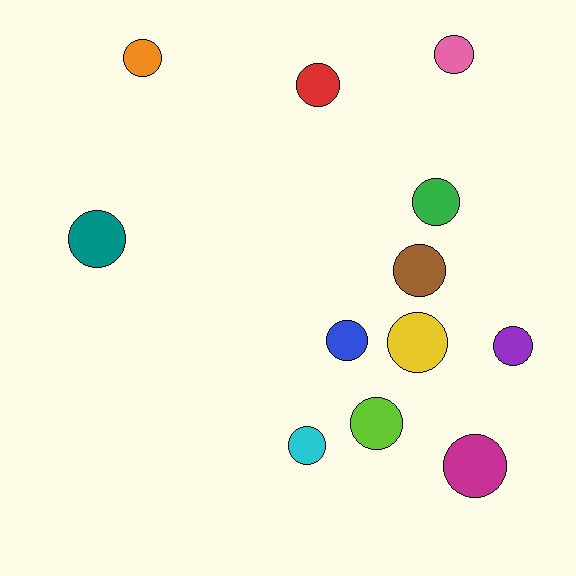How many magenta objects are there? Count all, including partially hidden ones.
There is 1 magenta object.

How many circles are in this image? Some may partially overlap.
There are 12 circles.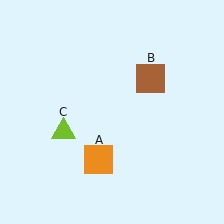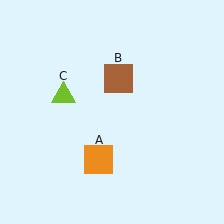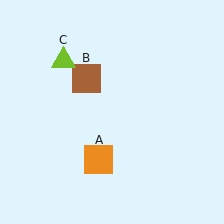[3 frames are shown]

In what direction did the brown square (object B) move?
The brown square (object B) moved left.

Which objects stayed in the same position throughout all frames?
Orange square (object A) remained stationary.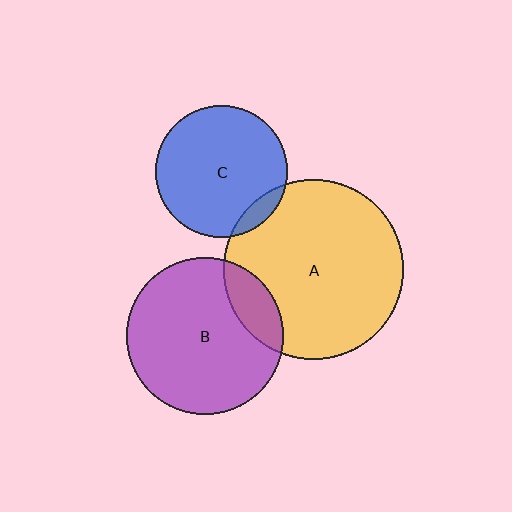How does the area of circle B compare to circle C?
Approximately 1.4 times.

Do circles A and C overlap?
Yes.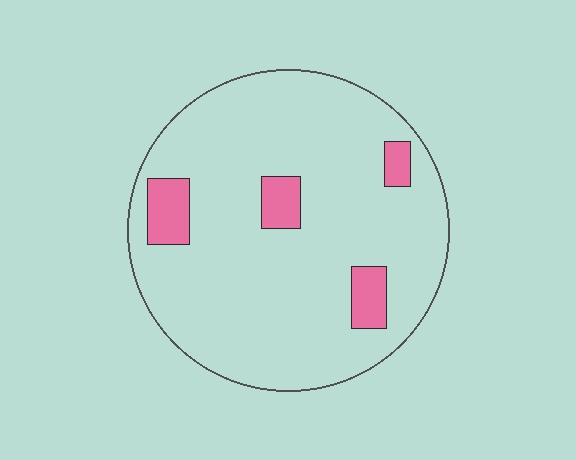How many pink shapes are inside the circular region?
4.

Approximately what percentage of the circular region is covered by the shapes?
Approximately 10%.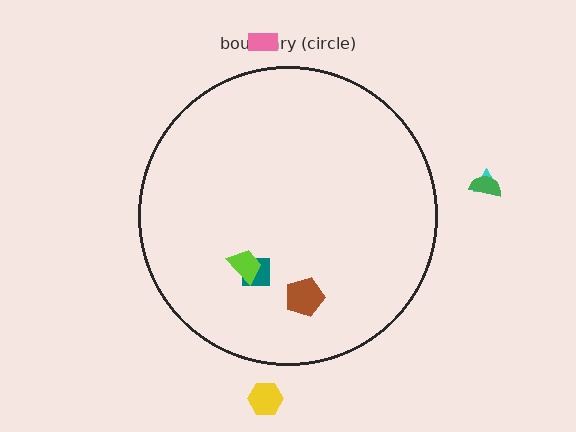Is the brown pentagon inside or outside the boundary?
Inside.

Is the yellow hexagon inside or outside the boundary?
Outside.